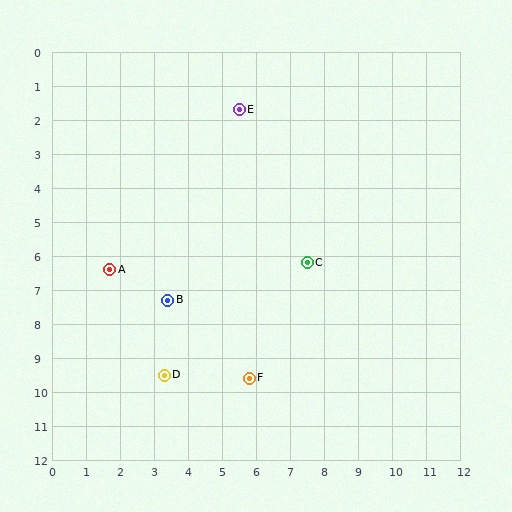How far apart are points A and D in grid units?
Points A and D are about 3.5 grid units apart.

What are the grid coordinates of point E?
Point E is at approximately (5.5, 1.7).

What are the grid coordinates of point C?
Point C is at approximately (7.5, 6.2).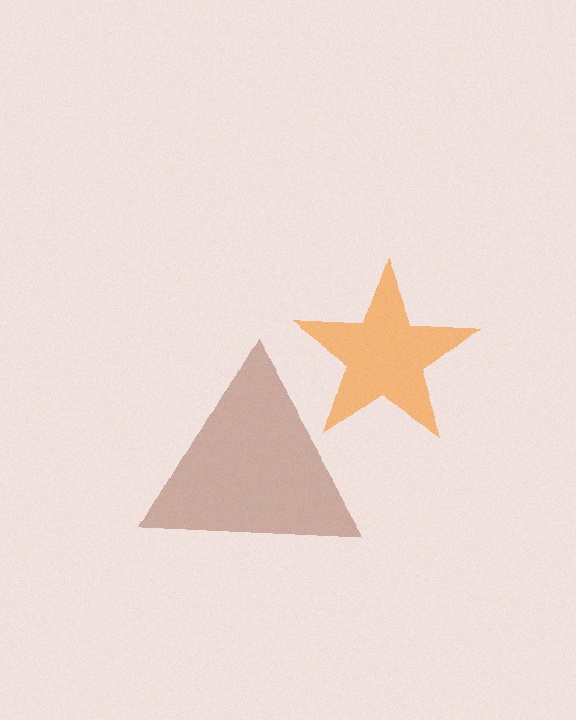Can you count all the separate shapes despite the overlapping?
Yes, there are 2 separate shapes.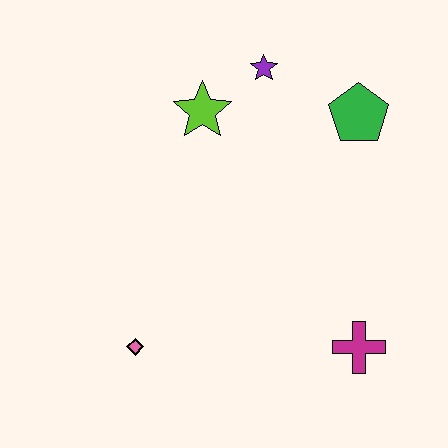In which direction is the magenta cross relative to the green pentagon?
The magenta cross is below the green pentagon.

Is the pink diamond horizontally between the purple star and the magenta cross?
No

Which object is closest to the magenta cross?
The pink diamond is closest to the magenta cross.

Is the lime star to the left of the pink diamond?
No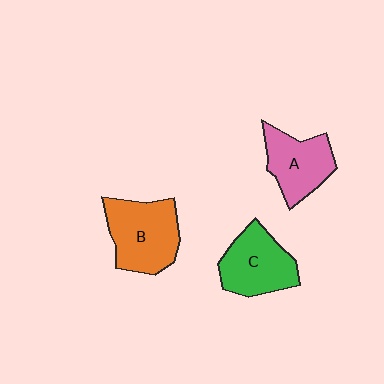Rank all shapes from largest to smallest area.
From largest to smallest: B (orange), C (green), A (pink).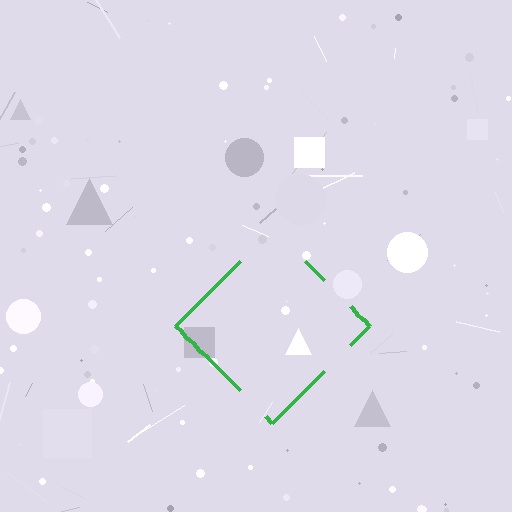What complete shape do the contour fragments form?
The contour fragments form a diamond.